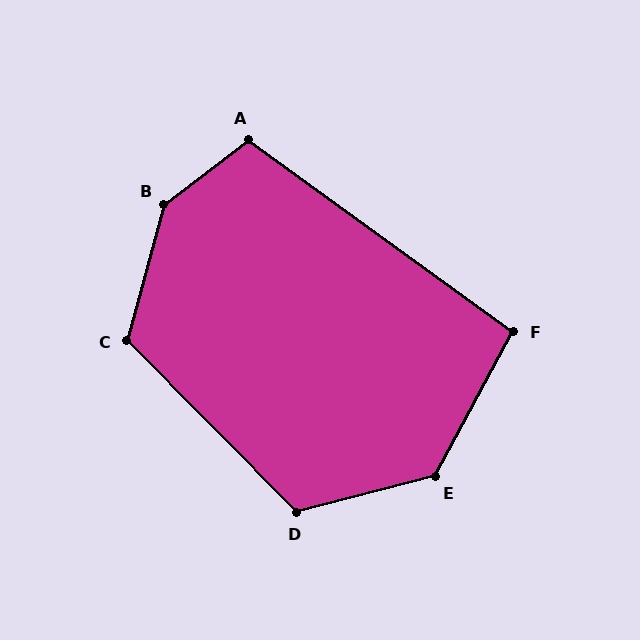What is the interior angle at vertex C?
Approximately 120 degrees (obtuse).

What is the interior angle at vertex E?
Approximately 133 degrees (obtuse).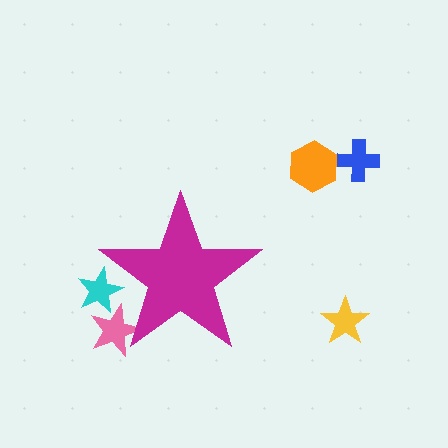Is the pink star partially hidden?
Yes, the pink star is partially hidden behind the magenta star.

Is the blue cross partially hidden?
No, the blue cross is fully visible.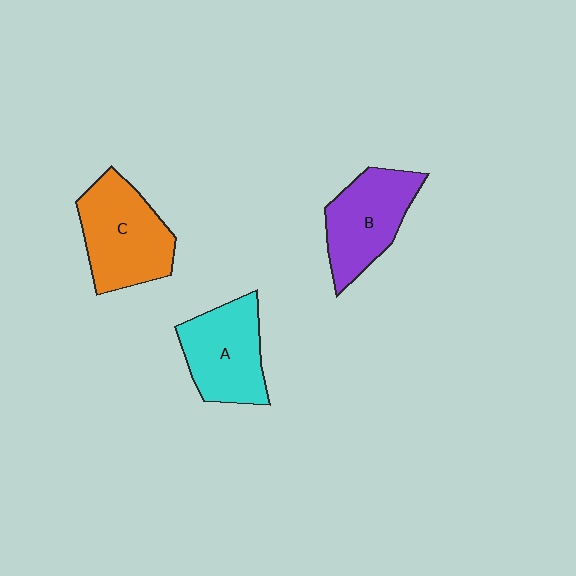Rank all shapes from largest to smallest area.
From largest to smallest: C (orange), A (cyan), B (purple).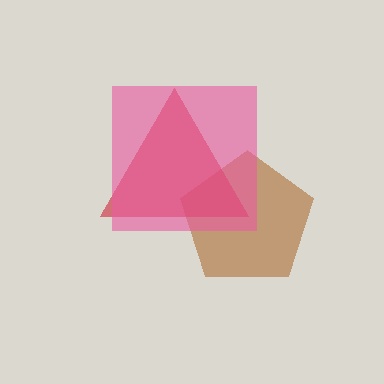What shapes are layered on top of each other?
The layered shapes are: a brown pentagon, a red triangle, a pink square.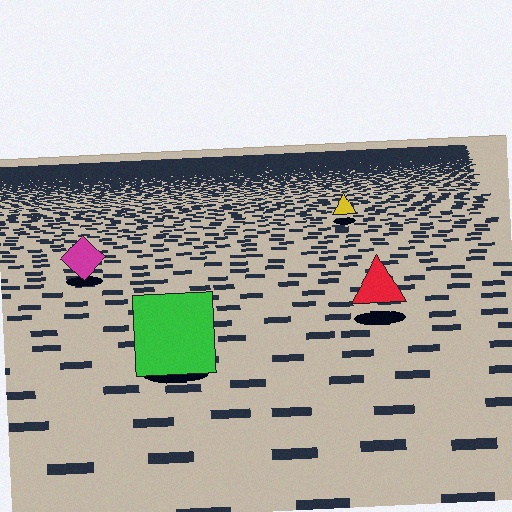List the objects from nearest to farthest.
From nearest to farthest: the green square, the red triangle, the magenta diamond, the yellow triangle.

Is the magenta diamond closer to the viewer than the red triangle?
No. The red triangle is closer — you can tell from the texture gradient: the ground texture is coarser near it.